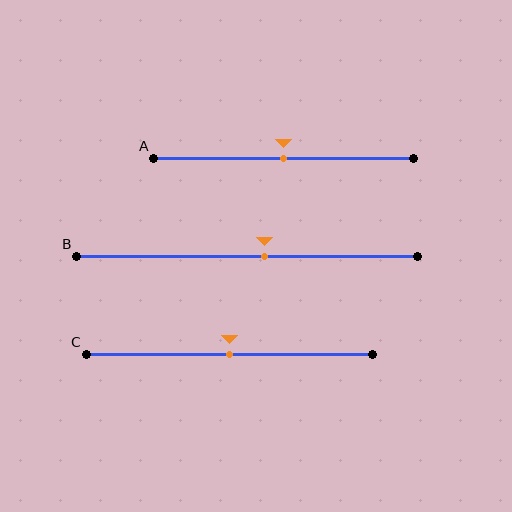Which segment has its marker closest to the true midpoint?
Segment A has its marker closest to the true midpoint.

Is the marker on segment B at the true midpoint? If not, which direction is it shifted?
No, the marker on segment B is shifted to the right by about 5% of the segment length.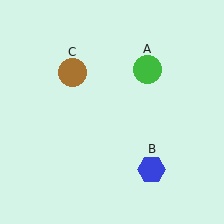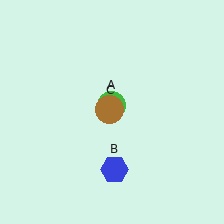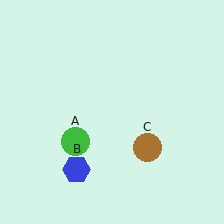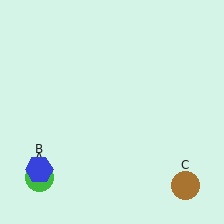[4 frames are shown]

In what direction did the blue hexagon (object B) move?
The blue hexagon (object B) moved left.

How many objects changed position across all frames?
3 objects changed position: green circle (object A), blue hexagon (object B), brown circle (object C).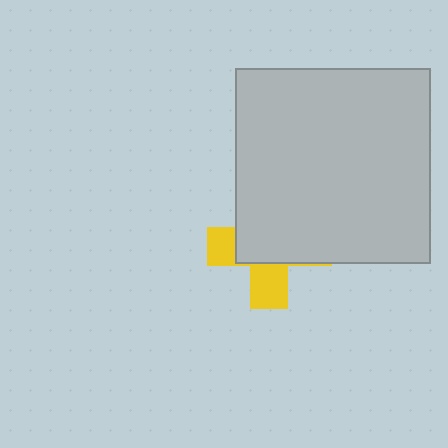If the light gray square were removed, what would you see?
You would see the complete yellow cross.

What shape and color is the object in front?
The object in front is a light gray square.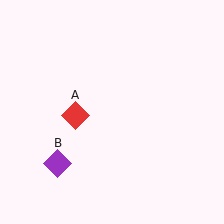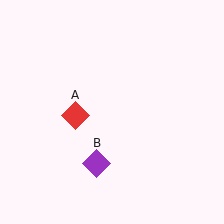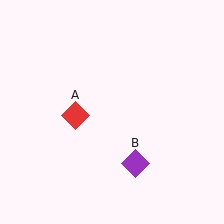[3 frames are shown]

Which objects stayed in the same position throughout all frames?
Red diamond (object A) remained stationary.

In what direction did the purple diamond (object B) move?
The purple diamond (object B) moved right.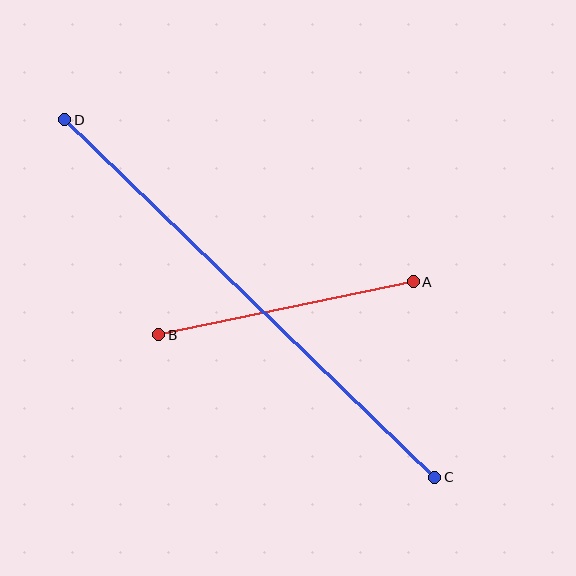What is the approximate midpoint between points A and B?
The midpoint is at approximately (286, 308) pixels.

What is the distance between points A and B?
The distance is approximately 260 pixels.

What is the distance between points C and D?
The distance is approximately 515 pixels.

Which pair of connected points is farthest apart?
Points C and D are farthest apart.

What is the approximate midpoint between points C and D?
The midpoint is at approximately (250, 299) pixels.